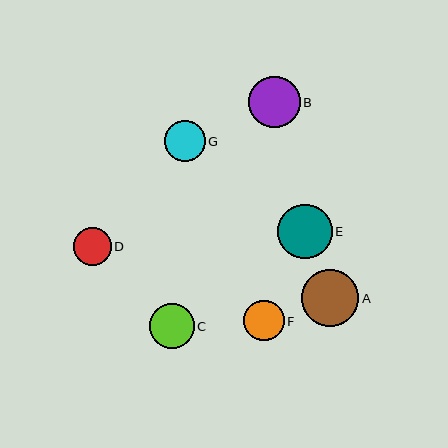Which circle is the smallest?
Circle D is the smallest with a size of approximately 37 pixels.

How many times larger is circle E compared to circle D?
Circle E is approximately 1.5 times the size of circle D.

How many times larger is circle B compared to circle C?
Circle B is approximately 1.1 times the size of circle C.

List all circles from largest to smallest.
From largest to smallest: A, E, B, C, F, G, D.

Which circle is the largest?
Circle A is the largest with a size of approximately 57 pixels.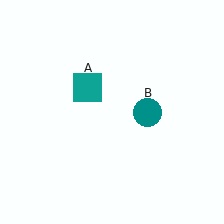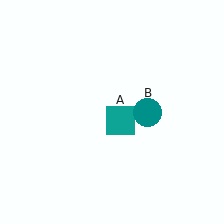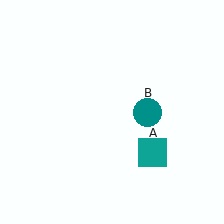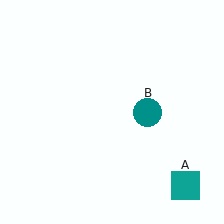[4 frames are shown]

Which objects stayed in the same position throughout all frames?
Teal circle (object B) remained stationary.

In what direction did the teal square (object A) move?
The teal square (object A) moved down and to the right.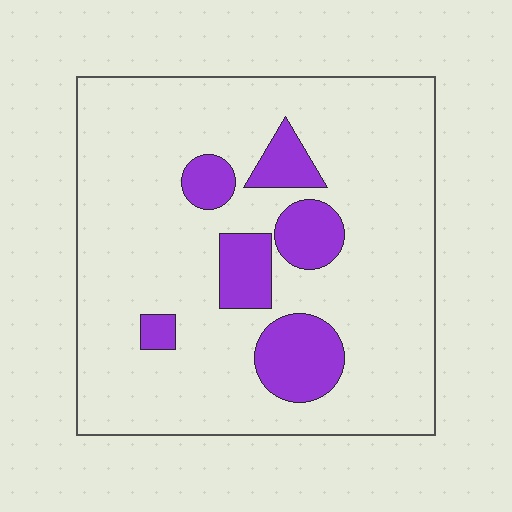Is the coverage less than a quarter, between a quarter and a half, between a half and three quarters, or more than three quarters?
Less than a quarter.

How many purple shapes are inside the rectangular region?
6.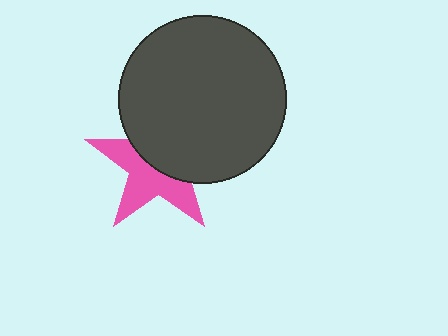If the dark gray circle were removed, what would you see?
You would see the complete pink star.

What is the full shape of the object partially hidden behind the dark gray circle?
The partially hidden object is a pink star.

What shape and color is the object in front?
The object in front is a dark gray circle.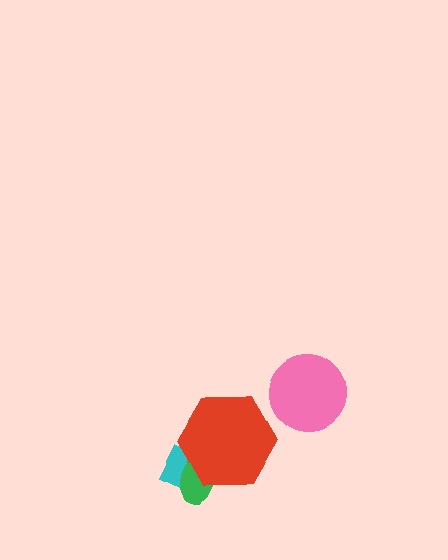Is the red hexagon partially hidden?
No, no other shape covers it.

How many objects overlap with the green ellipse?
2 objects overlap with the green ellipse.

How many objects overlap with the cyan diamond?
2 objects overlap with the cyan diamond.